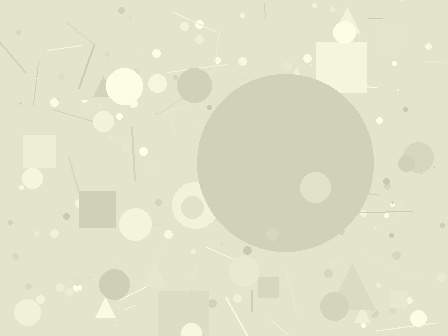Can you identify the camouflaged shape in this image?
The camouflaged shape is a circle.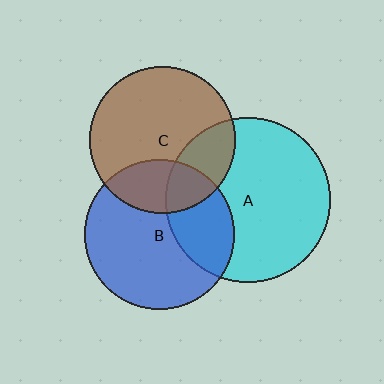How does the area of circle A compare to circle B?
Approximately 1.2 times.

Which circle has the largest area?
Circle A (cyan).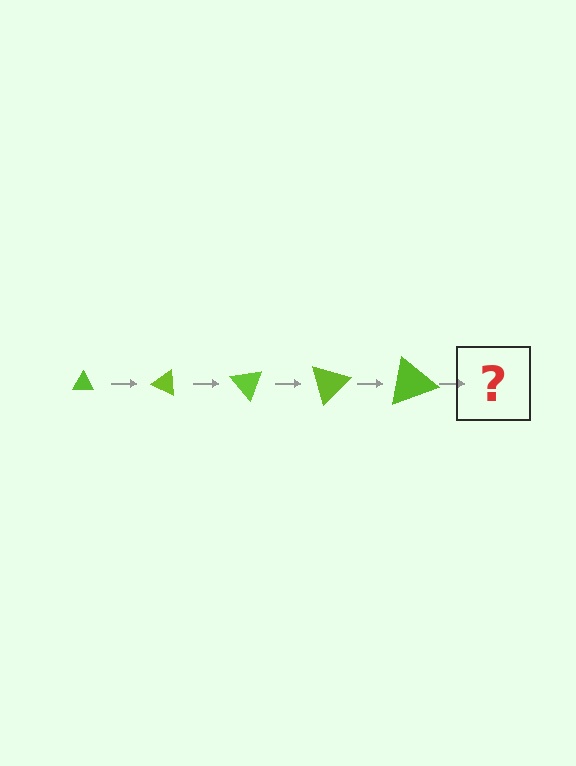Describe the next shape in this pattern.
It should be a triangle, larger than the previous one and rotated 125 degrees from the start.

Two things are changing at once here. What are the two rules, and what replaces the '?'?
The two rules are that the triangle grows larger each step and it rotates 25 degrees each step. The '?' should be a triangle, larger than the previous one and rotated 125 degrees from the start.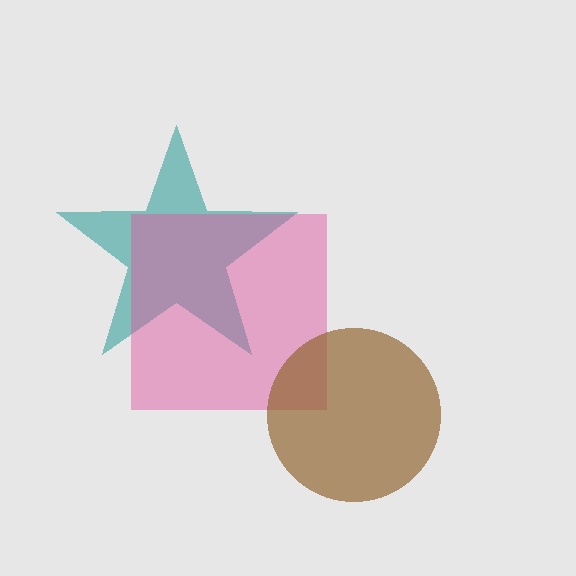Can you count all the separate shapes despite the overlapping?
Yes, there are 3 separate shapes.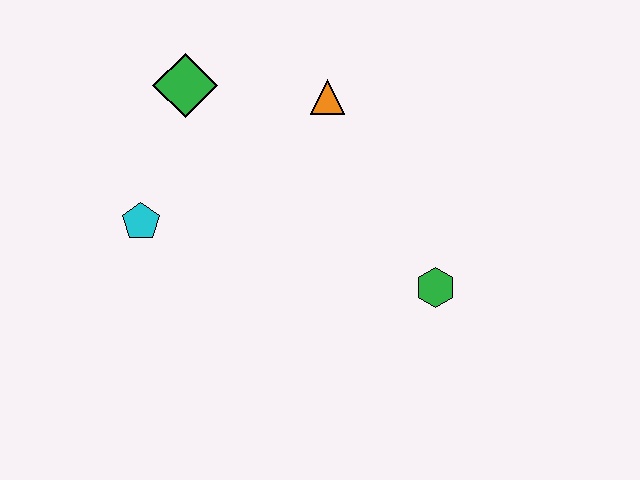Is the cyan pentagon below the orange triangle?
Yes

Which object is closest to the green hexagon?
The orange triangle is closest to the green hexagon.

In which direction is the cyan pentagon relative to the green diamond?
The cyan pentagon is below the green diamond.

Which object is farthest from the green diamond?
The green hexagon is farthest from the green diamond.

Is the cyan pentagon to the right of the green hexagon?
No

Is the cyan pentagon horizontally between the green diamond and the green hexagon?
No